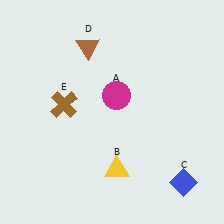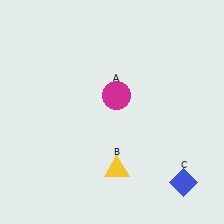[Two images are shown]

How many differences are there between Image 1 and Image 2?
There are 2 differences between the two images.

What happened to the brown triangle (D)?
The brown triangle (D) was removed in Image 2. It was in the top-left area of Image 1.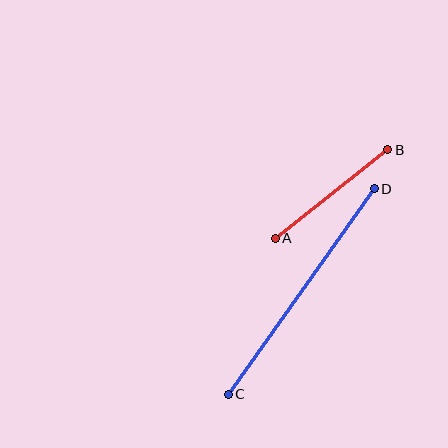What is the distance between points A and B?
The distance is approximately 143 pixels.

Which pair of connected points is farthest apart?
Points C and D are farthest apart.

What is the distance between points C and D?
The distance is approximately 252 pixels.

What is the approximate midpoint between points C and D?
The midpoint is at approximately (301, 291) pixels.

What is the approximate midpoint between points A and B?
The midpoint is at approximately (332, 194) pixels.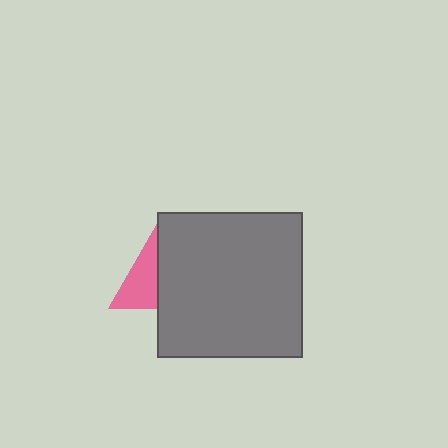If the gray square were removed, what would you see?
You would see the complete pink triangle.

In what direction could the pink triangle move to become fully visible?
The pink triangle could move left. That would shift it out from behind the gray square entirely.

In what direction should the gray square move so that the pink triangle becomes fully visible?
The gray square should move right. That is the shortest direction to clear the overlap and leave the pink triangle fully visible.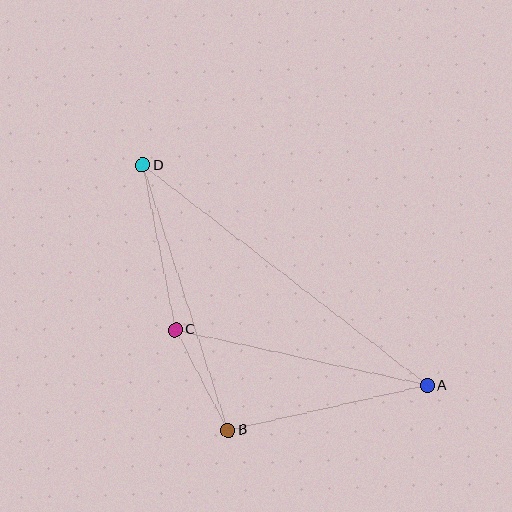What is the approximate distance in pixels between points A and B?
The distance between A and B is approximately 204 pixels.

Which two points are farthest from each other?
Points A and D are farthest from each other.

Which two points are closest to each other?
Points B and C are closest to each other.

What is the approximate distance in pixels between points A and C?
The distance between A and C is approximately 258 pixels.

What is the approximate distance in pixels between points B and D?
The distance between B and D is approximately 278 pixels.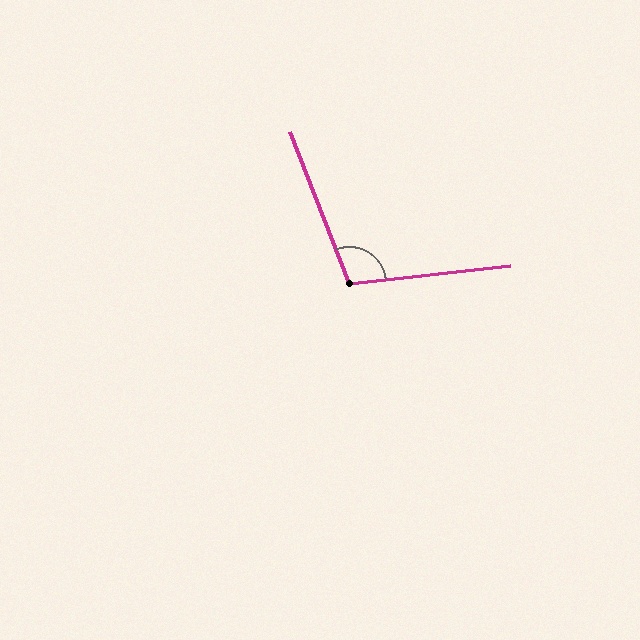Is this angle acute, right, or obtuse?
It is obtuse.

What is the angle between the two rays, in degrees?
Approximately 105 degrees.